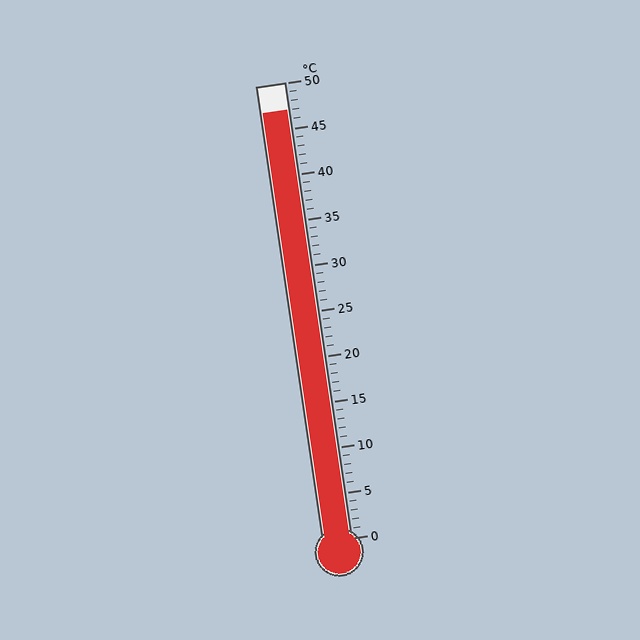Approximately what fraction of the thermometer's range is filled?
The thermometer is filled to approximately 95% of its range.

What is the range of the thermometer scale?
The thermometer scale ranges from 0°C to 50°C.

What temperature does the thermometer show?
The thermometer shows approximately 47°C.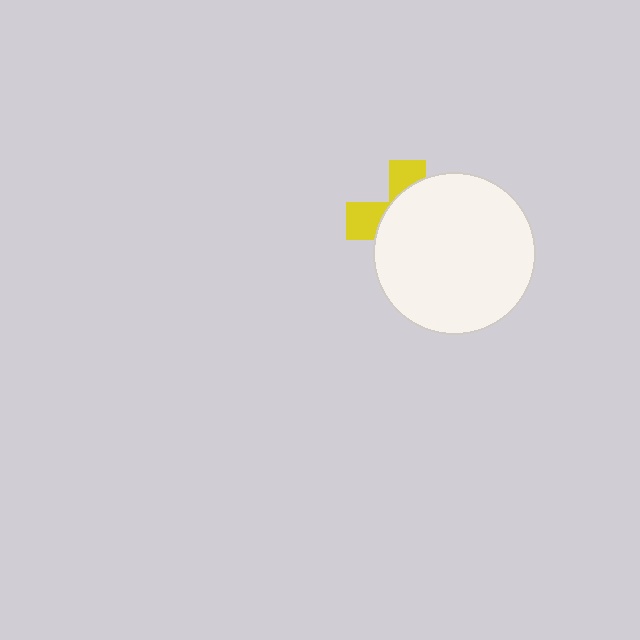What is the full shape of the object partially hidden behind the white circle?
The partially hidden object is a yellow cross.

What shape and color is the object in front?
The object in front is a white circle.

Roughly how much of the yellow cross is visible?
A small part of it is visible (roughly 31%).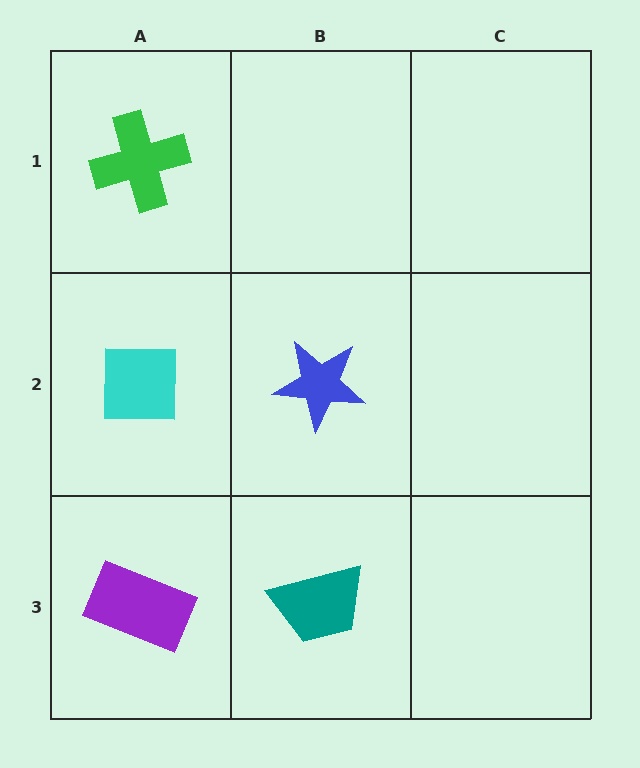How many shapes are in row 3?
2 shapes.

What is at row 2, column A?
A cyan square.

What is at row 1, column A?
A green cross.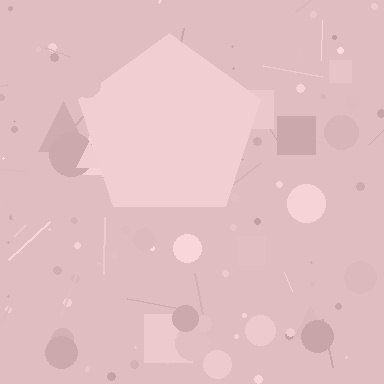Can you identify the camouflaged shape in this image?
The camouflaged shape is a pentagon.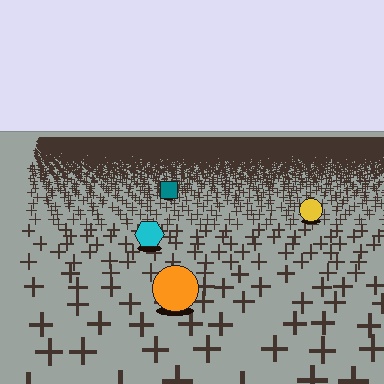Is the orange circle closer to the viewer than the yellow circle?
Yes. The orange circle is closer — you can tell from the texture gradient: the ground texture is coarser near it.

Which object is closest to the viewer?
The orange circle is closest. The texture marks near it are larger and more spread out.